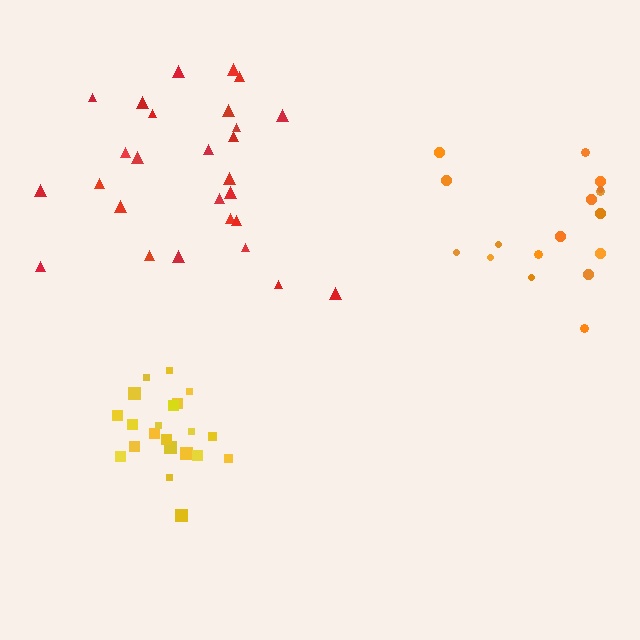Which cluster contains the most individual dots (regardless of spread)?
Red (27).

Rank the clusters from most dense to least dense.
yellow, red, orange.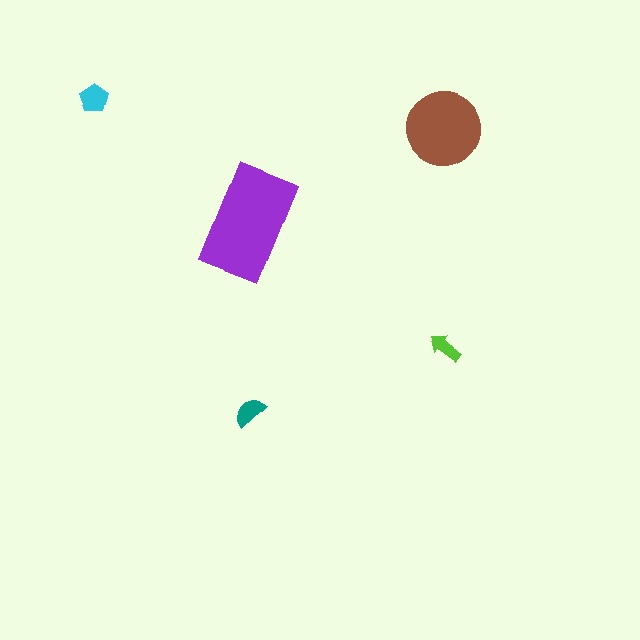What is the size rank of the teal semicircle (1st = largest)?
4th.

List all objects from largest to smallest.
The purple rectangle, the brown circle, the cyan pentagon, the teal semicircle, the lime arrow.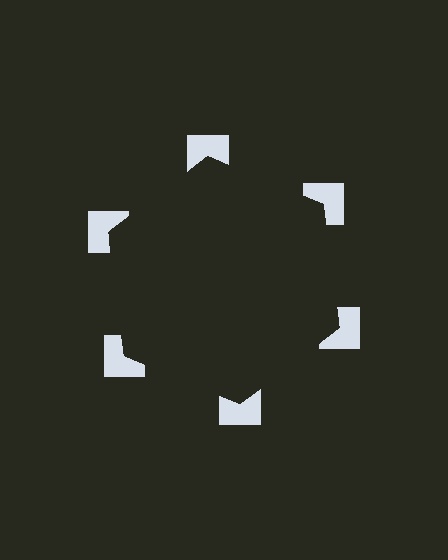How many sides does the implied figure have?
6 sides.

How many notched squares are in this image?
There are 6 — one at each vertex of the illusory hexagon.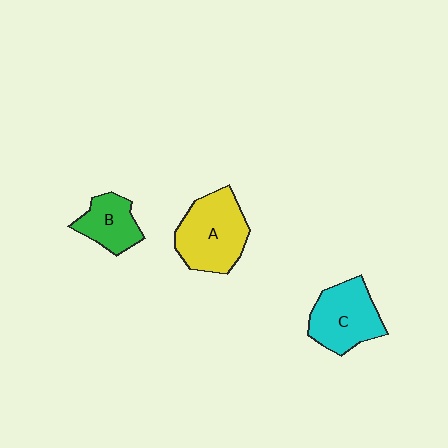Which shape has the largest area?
Shape A (yellow).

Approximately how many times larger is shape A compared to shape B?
Approximately 1.7 times.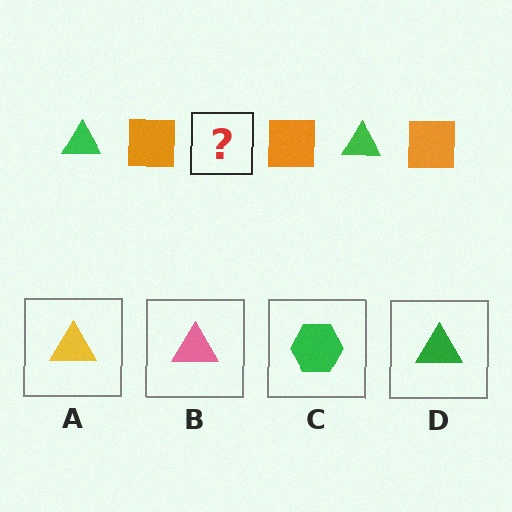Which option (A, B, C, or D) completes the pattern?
D.